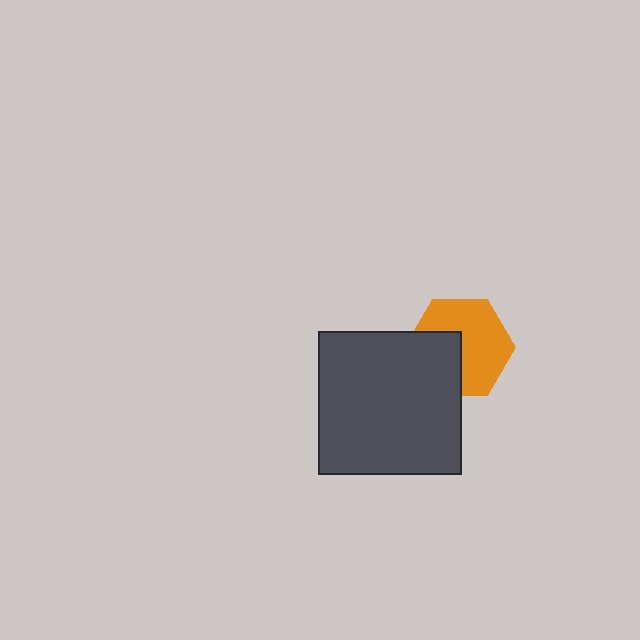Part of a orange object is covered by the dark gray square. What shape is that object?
It is a hexagon.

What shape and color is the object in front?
The object in front is a dark gray square.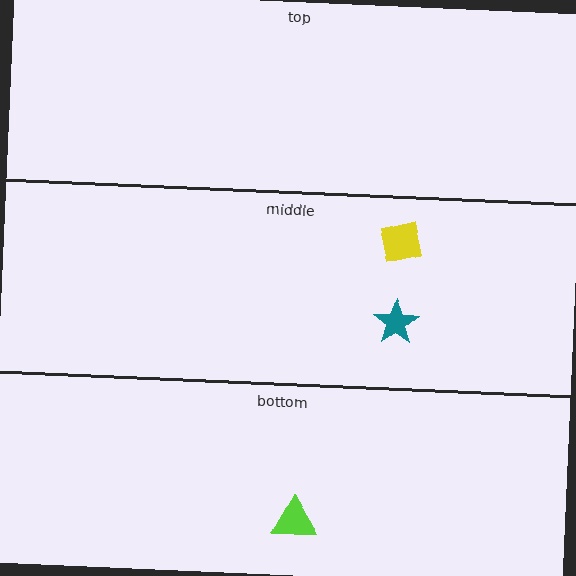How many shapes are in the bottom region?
1.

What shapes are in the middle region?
The teal star, the yellow square.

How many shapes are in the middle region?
2.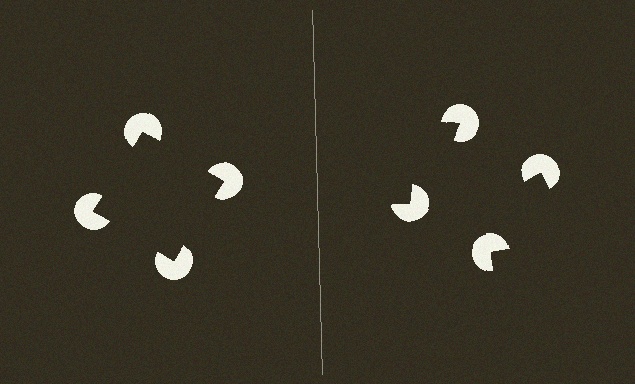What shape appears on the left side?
An illusory square.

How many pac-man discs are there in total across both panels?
8 — 4 on each side.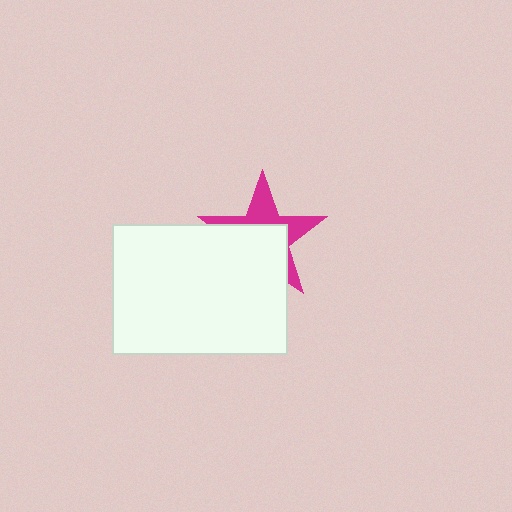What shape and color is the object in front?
The object in front is a white rectangle.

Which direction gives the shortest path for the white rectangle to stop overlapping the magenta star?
Moving down gives the shortest separation.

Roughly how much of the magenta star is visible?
A small part of it is visible (roughly 43%).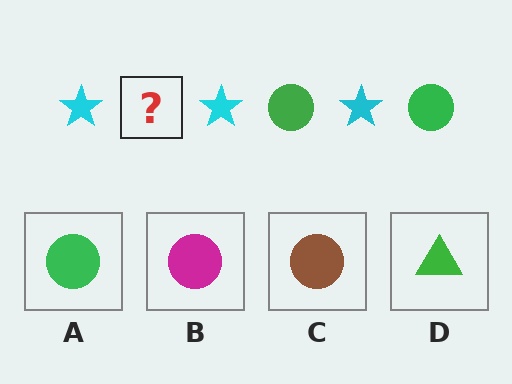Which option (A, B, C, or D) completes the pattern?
A.